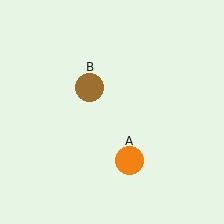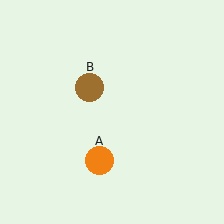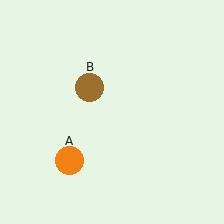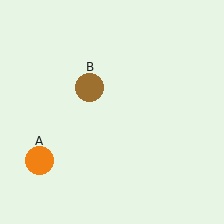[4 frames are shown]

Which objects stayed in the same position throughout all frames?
Brown circle (object B) remained stationary.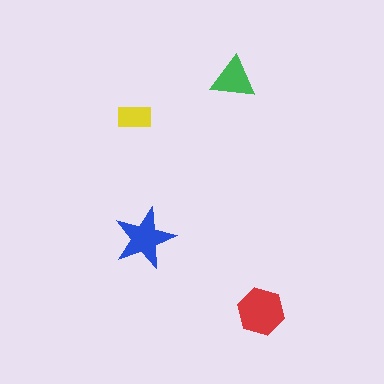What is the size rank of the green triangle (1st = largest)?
3rd.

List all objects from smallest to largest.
The yellow rectangle, the green triangle, the blue star, the red hexagon.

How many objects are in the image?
There are 4 objects in the image.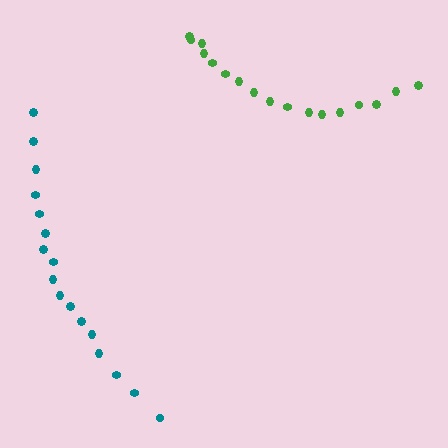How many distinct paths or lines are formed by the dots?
There are 2 distinct paths.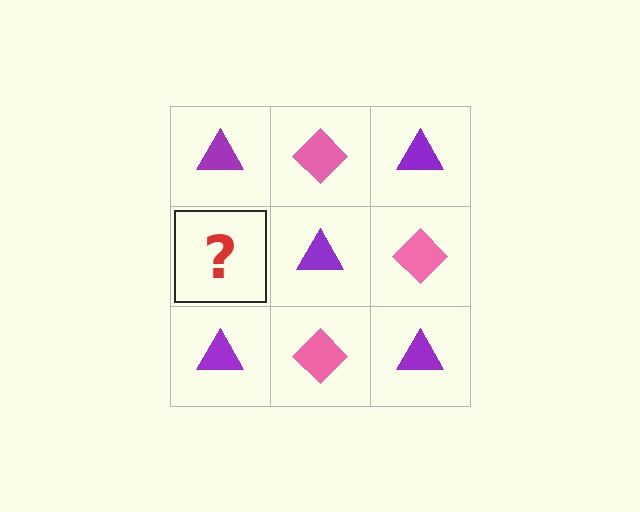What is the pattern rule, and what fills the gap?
The rule is that it alternates purple triangle and pink diamond in a checkerboard pattern. The gap should be filled with a pink diamond.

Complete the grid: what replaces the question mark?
The question mark should be replaced with a pink diamond.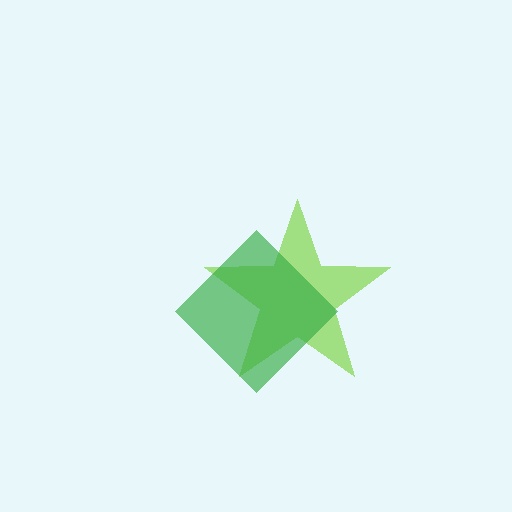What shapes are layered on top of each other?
The layered shapes are: a lime star, a green diamond.